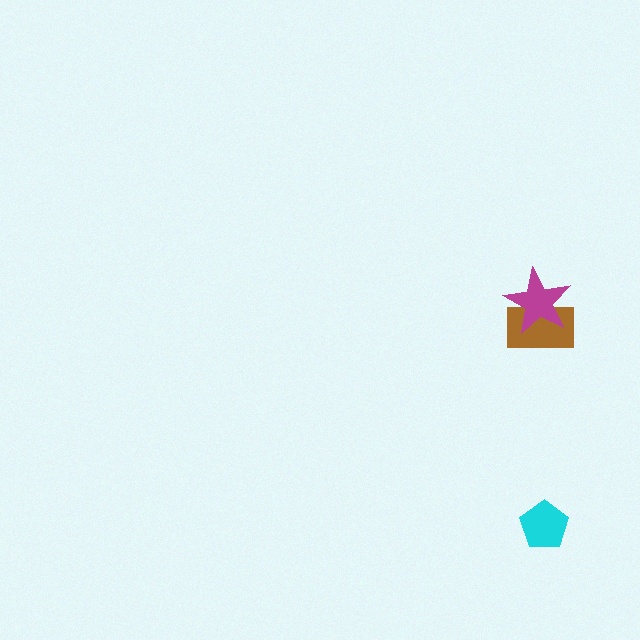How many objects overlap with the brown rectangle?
1 object overlaps with the brown rectangle.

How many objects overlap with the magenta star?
1 object overlaps with the magenta star.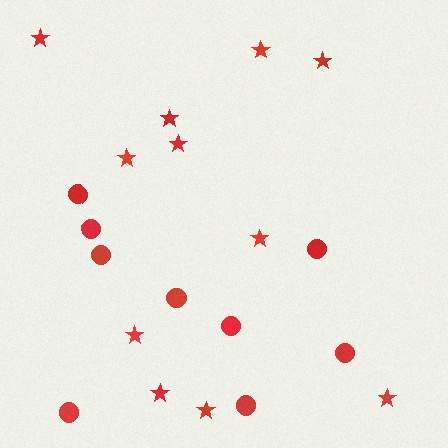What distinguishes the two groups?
There are 2 groups: one group of circles (9) and one group of stars (11).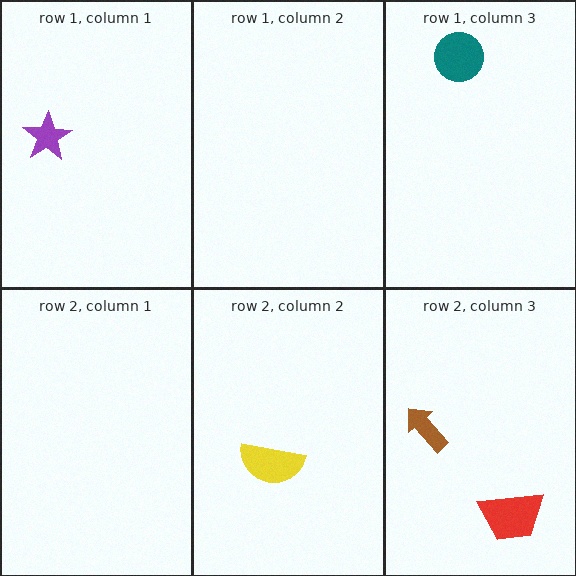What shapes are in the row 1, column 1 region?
The purple star.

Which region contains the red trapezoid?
The row 2, column 3 region.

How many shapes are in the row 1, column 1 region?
1.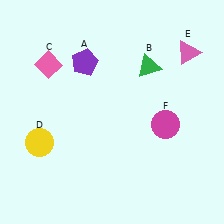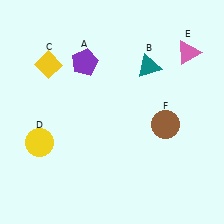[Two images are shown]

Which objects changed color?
B changed from green to teal. C changed from pink to yellow. F changed from magenta to brown.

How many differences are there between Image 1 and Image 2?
There are 3 differences between the two images.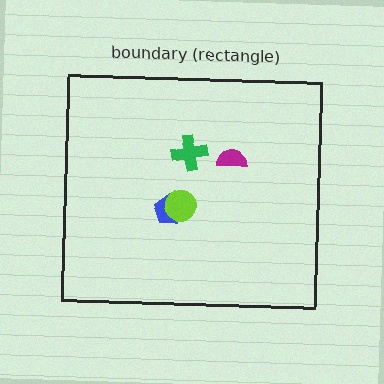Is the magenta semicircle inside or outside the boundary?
Inside.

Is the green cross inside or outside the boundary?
Inside.